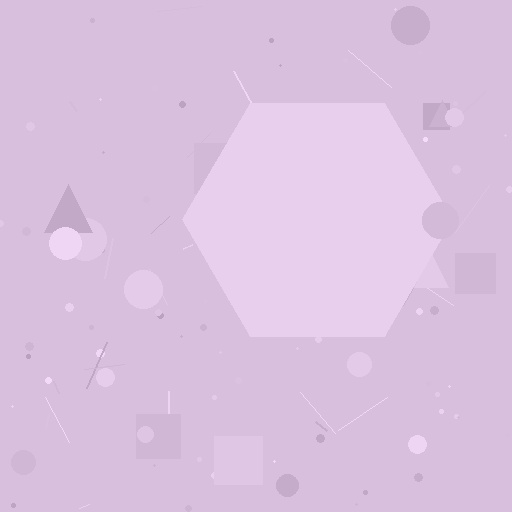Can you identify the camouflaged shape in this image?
The camouflaged shape is a hexagon.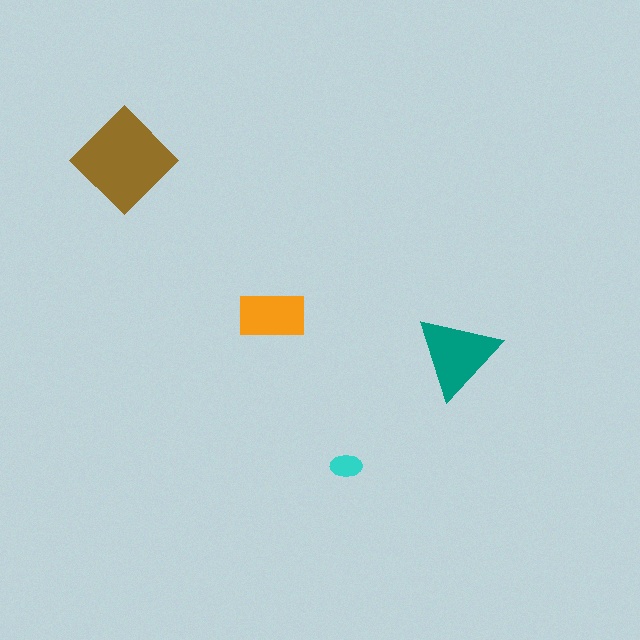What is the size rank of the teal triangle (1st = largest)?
2nd.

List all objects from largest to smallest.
The brown diamond, the teal triangle, the orange rectangle, the cyan ellipse.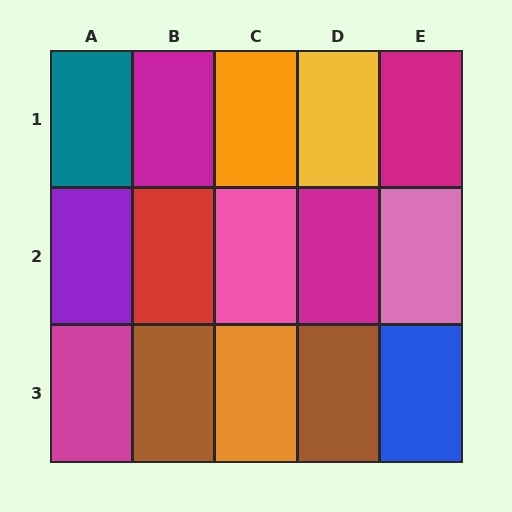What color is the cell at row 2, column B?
Red.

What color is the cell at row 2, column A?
Purple.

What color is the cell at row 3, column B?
Brown.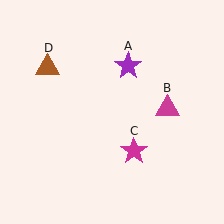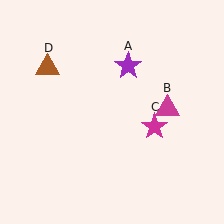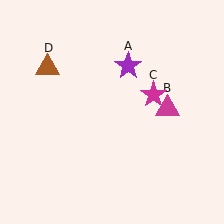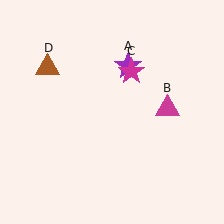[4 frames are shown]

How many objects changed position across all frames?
1 object changed position: magenta star (object C).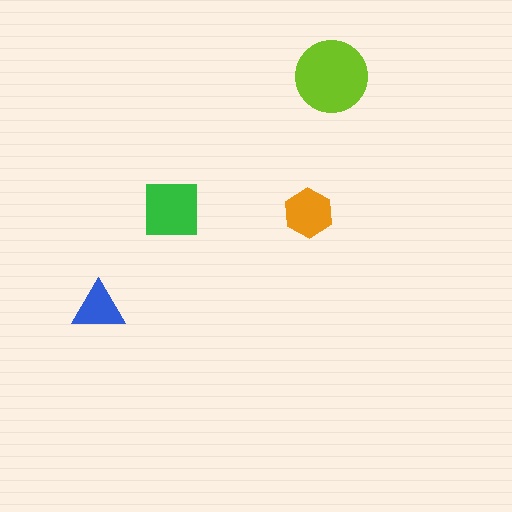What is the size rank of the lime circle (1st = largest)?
1st.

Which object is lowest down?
The blue triangle is bottommost.